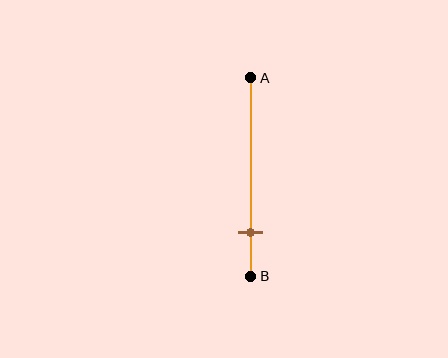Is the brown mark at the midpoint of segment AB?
No, the mark is at about 80% from A, not at the 50% midpoint.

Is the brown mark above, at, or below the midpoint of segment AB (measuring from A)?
The brown mark is below the midpoint of segment AB.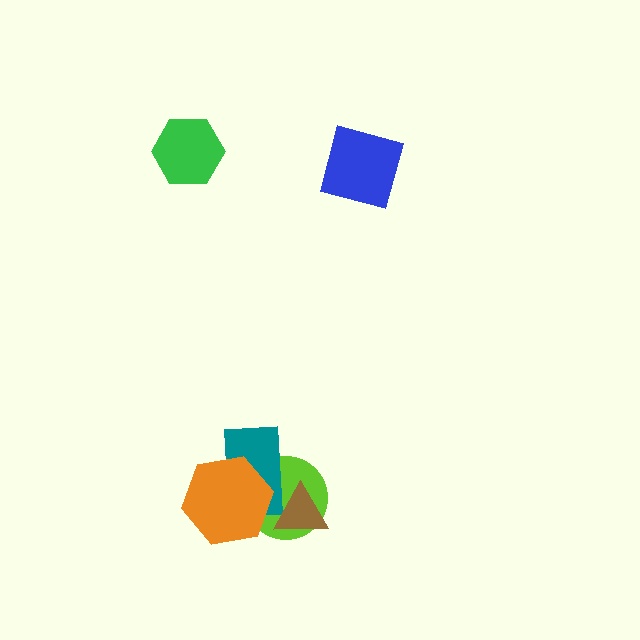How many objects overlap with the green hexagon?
0 objects overlap with the green hexagon.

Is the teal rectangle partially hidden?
Yes, it is partially covered by another shape.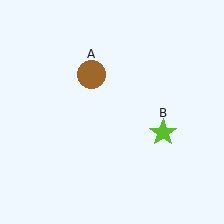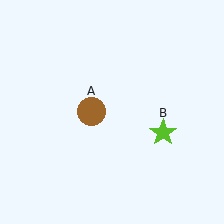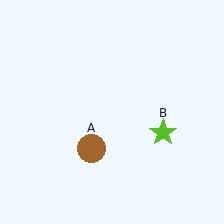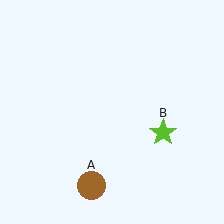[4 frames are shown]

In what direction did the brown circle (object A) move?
The brown circle (object A) moved down.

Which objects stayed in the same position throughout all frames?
Lime star (object B) remained stationary.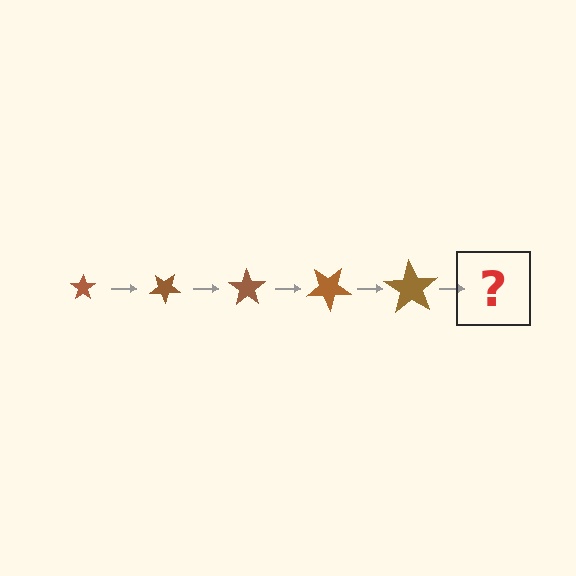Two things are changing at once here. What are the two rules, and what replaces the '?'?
The two rules are that the star grows larger each step and it rotates 35 degrees each step. The '?' should be a star, larger than the previous one and rotated 175 degrees from the start.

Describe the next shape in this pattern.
It should be a star, larger than the previous one and rotated 175 degrees from the start.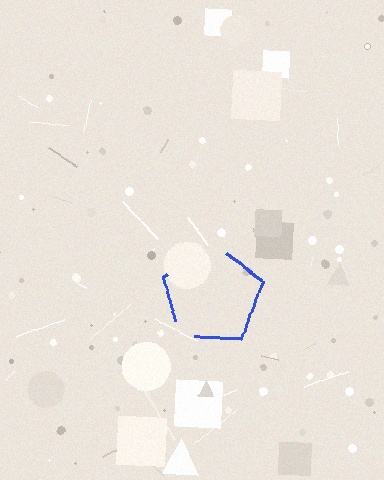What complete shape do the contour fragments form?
The contour fragments form a pentagon.